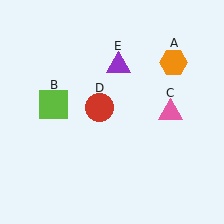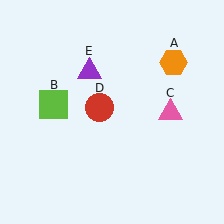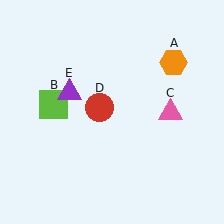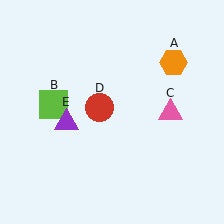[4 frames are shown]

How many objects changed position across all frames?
1 object changed position: purple triangle (object E).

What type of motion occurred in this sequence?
The purple triangle (object E) rotated counterclockwise around the center of the scene.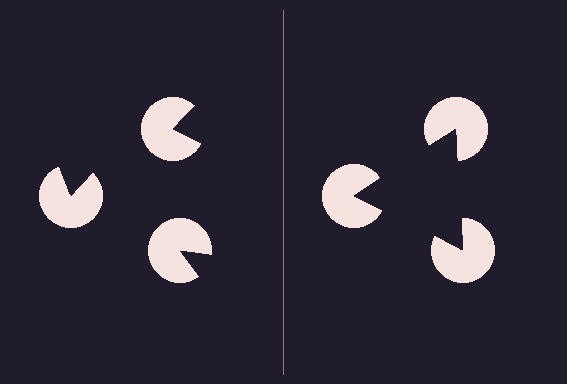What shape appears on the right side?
An illusory triangle.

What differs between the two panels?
The pac-man discs are positioned identically on both sides; only the wedge orientations differ. On the right they align to a triangle; on the left they are misaligned.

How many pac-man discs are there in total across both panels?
6 — 3 on each side.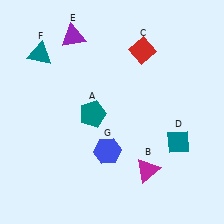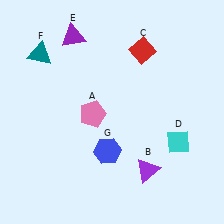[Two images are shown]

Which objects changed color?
A changed from teal to pink. B changed from magenta to purple. D changed from teal to cyan.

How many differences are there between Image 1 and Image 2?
There are 3 differences between the two images.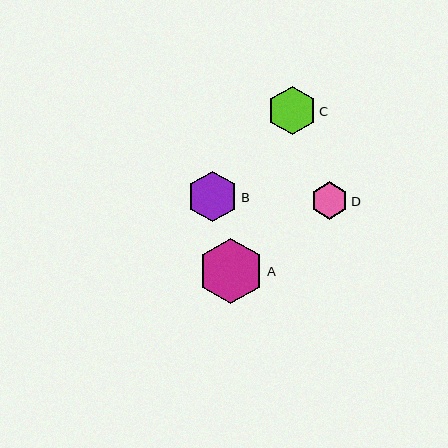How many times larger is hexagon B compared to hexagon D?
Hexagon B is approximately 1.4 times the size of hexagon D.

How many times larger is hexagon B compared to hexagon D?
Hexagon B is approximately 1.4 times the size of hexagon D.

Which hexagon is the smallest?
Hexagon D is the smallest with a size of approximately 37 pixels.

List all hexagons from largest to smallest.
From largest to smallest: A, B, C, D.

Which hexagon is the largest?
Hexagon A is the largest with a size of approximately 65 pixels.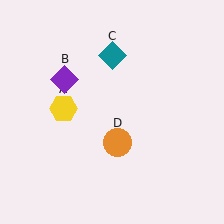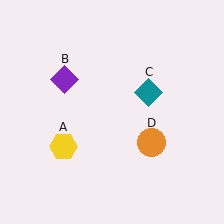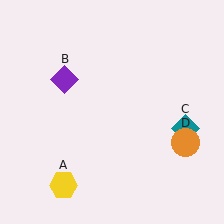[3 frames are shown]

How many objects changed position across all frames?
3 objects changed position: yellow hexagon (object A), teal diamond (object C), orange circle (object D).